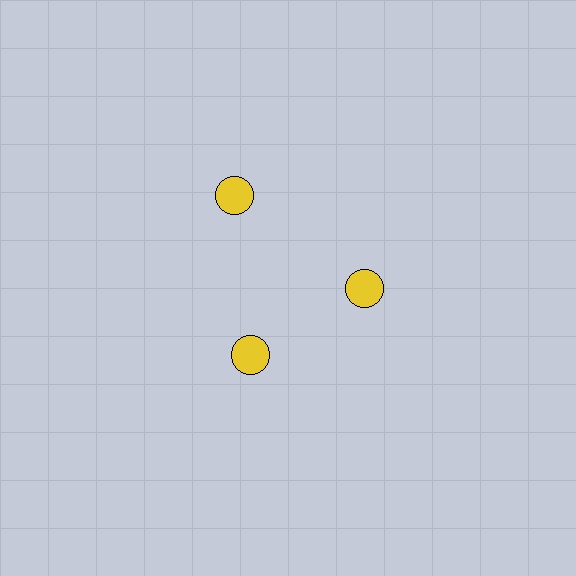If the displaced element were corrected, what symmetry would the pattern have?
It would have 3-fold rotational symmetry — the pattern would map onto itself every 120 degrees.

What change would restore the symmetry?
The symmetry would be restored by moving it inward, back onto the ring so that all 3 circles sit at equal angles and equal distance from the center.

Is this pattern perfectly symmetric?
No. The 3 yellow circles are arranged in a ring, but one element near the 11 o'clock position is pushed outward from the center, breaking the 3-fold rotational symmetry.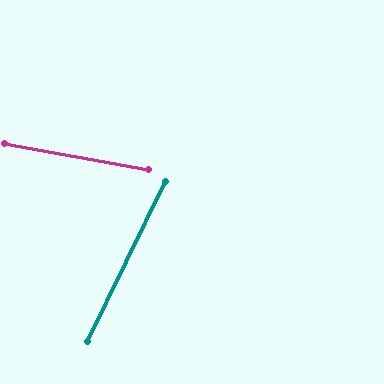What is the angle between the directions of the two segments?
Approximately 74 degrees.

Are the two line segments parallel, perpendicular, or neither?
Neither parallel nor perpendicular — they differ by about 74°.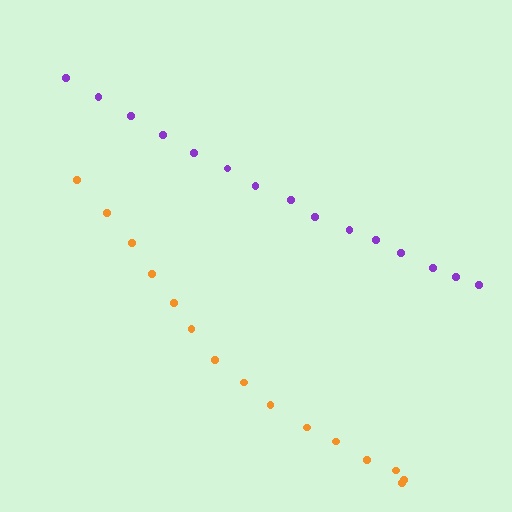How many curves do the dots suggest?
There are 2 distinct paths.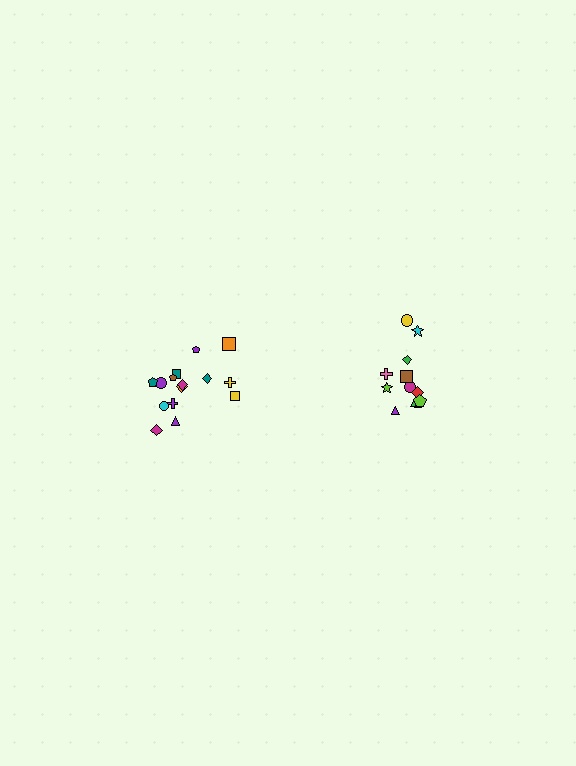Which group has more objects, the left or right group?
The left group.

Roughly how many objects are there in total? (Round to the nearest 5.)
Roughly 25 objects in total.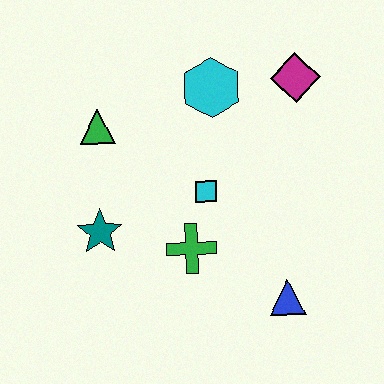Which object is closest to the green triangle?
The teal star is closest to the green triangle.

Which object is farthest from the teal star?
The magenta diamond is farthest from the teal star.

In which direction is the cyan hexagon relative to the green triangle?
The cyan hexagon is to the right of the green triangle.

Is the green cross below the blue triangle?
No